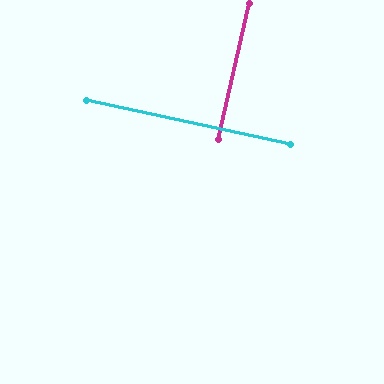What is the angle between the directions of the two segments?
Approximately 89 degrees.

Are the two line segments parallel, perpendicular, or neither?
Perpendicular — they meet at approximately 89°.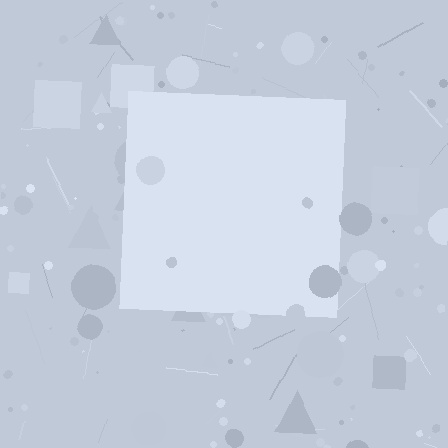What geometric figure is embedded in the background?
A square is embedded in the background.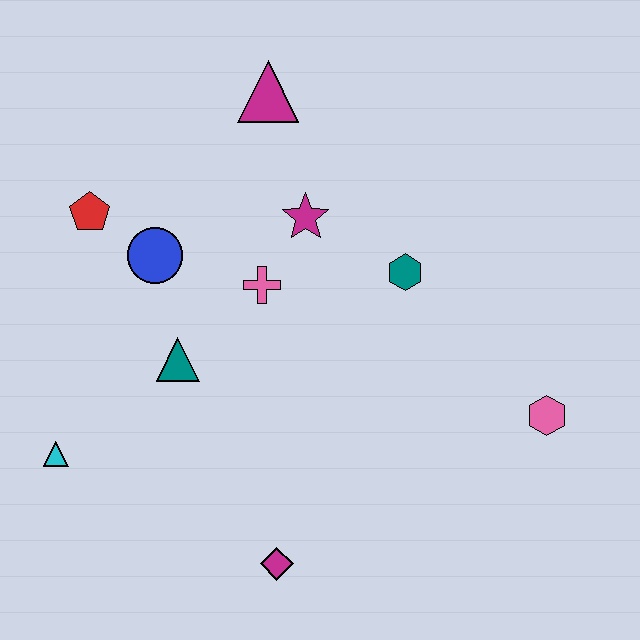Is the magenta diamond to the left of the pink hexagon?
Yes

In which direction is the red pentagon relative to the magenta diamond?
The red pentagon is above the magenta diamond.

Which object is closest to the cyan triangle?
The teal triangle is closest to the cyan triangle.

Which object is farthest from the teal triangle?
The pink hexagon is farthest from the teal triangle.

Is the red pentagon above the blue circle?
Yes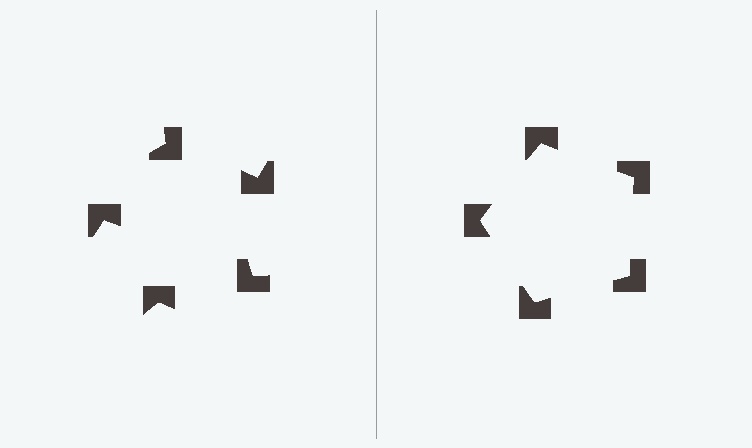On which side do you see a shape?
An illusory pentagon appears on the right side. On the left side the wedge cuts are rotated, so no coherent shape forms.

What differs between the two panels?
The notched squares are positioned identically on both sides; only the wedge orientations differ. On the right they align to a pentagon; on the left they are misaligned.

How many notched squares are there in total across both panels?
10 — 5 on each side.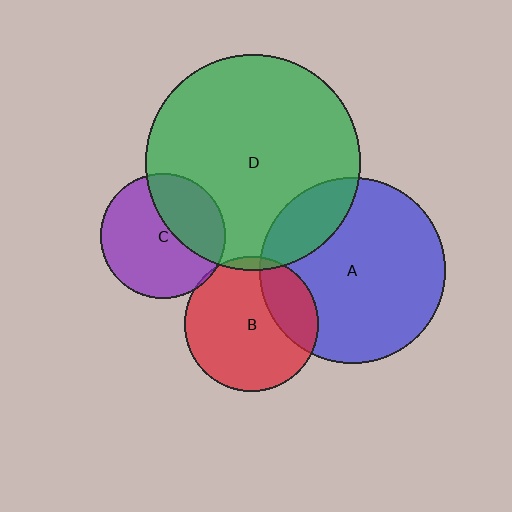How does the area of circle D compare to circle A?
Approximately 1.3 times.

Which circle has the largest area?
Circle D (green).